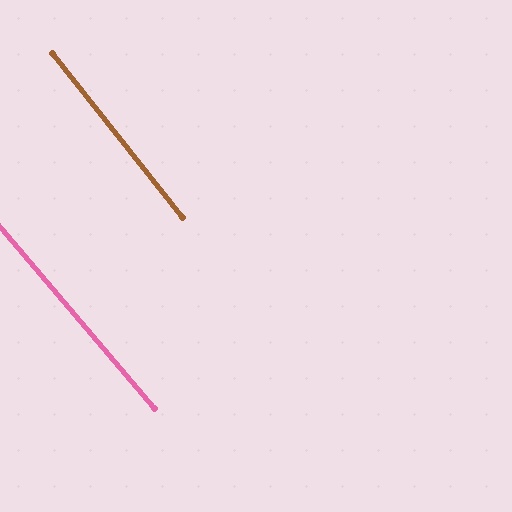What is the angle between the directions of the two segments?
Approximately 2 degrees.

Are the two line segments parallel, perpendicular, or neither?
Parallel — their directions differ by only 2.0°.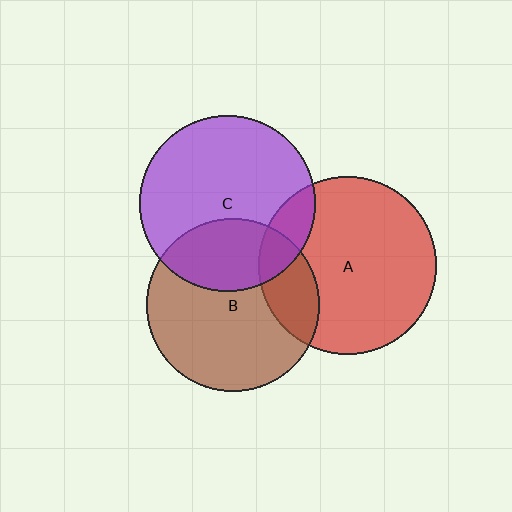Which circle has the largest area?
Circle A (red).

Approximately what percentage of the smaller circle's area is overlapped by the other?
Approximately 30%.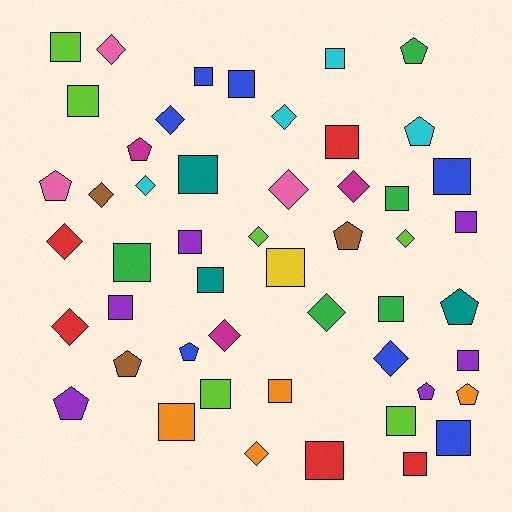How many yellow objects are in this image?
There is 1 yellow object.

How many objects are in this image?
There are 50 objects.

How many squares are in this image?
There are 24 squares.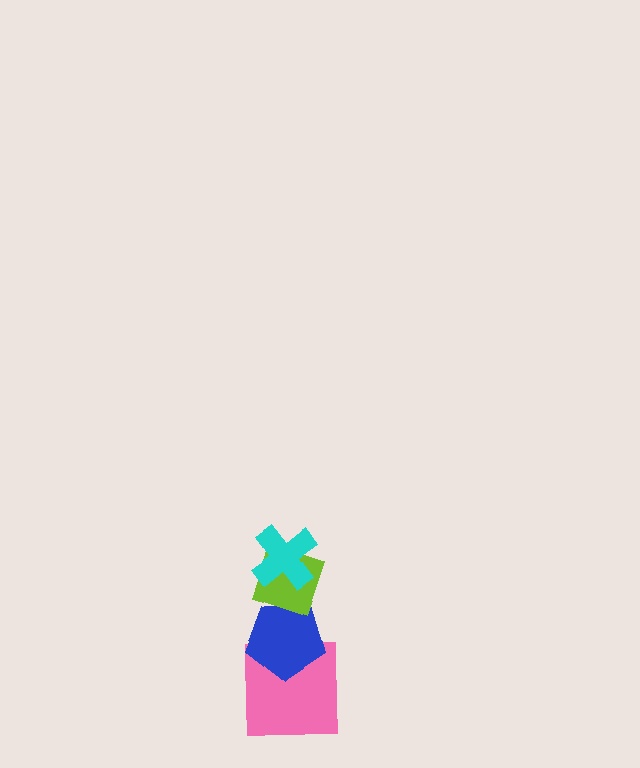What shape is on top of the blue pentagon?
The lime diamond is on top of the blue pentagon.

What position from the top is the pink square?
The pink square is 4th from the top.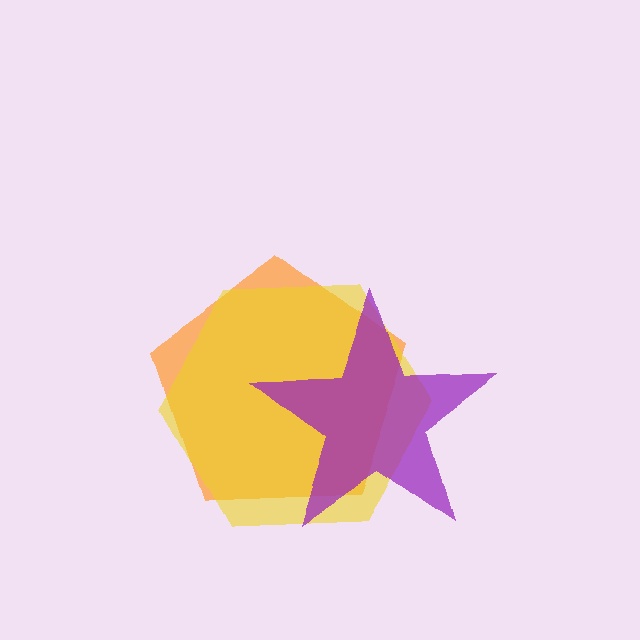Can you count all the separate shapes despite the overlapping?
Yes, there are 3 separate shapes.